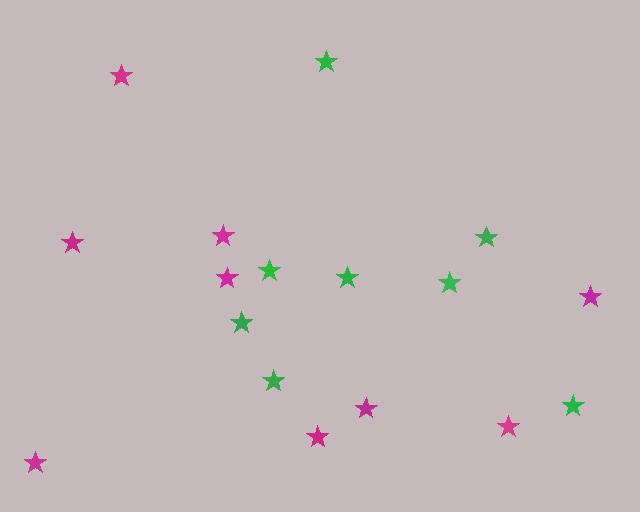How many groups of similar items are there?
There are 2 groups: one group of green stars (8) and one group of magenta stars (9).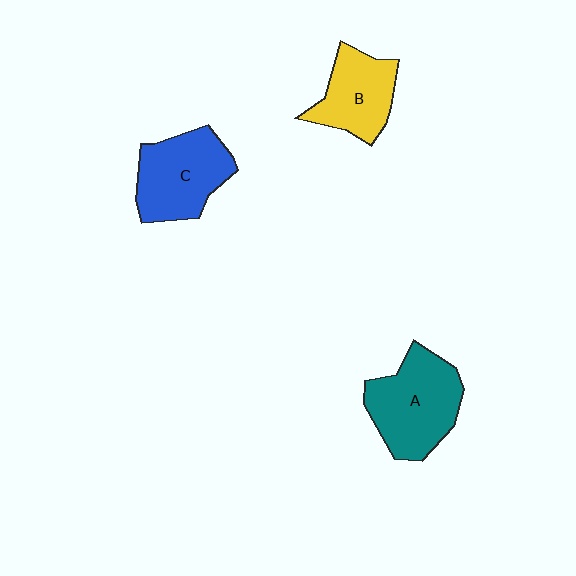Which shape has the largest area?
Shape A (teal).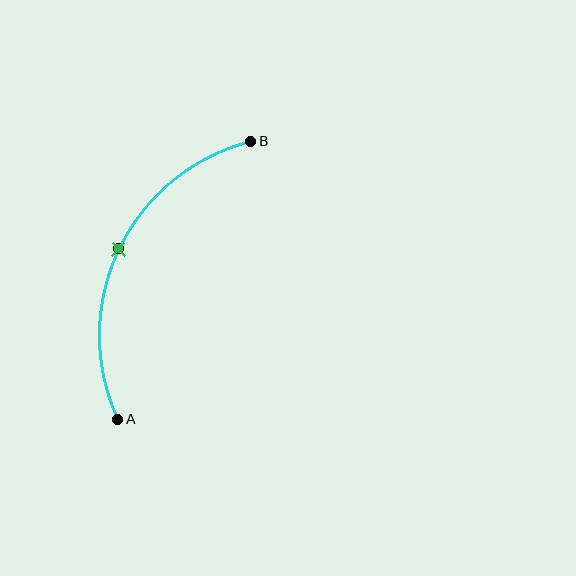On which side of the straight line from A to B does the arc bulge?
The arc bulges to the left of the straight line connecting A and B.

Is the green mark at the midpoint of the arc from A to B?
Yes. The green mark lies on the arc at equal arc-length from both A and B — it is the arc midpoint.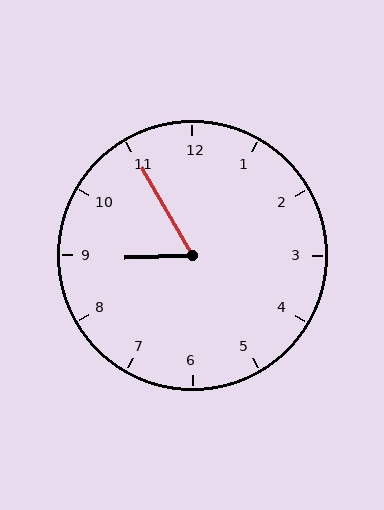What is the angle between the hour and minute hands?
Approximately 62 degrees.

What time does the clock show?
8:55.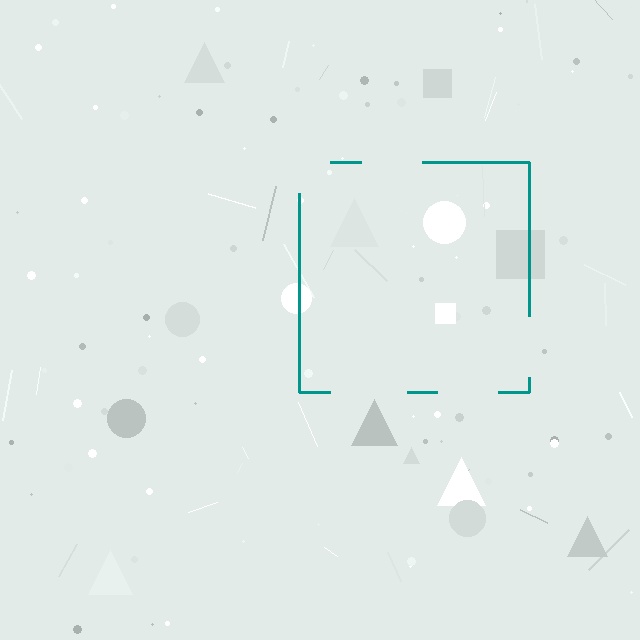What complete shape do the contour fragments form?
The contour fragments form a square.